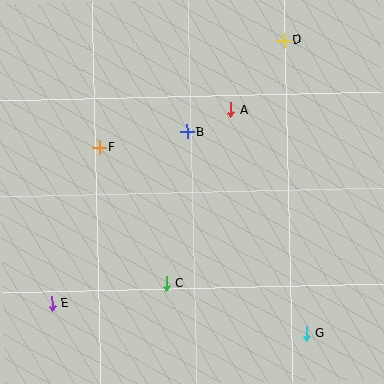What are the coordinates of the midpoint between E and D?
The midpoint between E and D is at (168, 172).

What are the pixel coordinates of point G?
Point G is at (306, 334).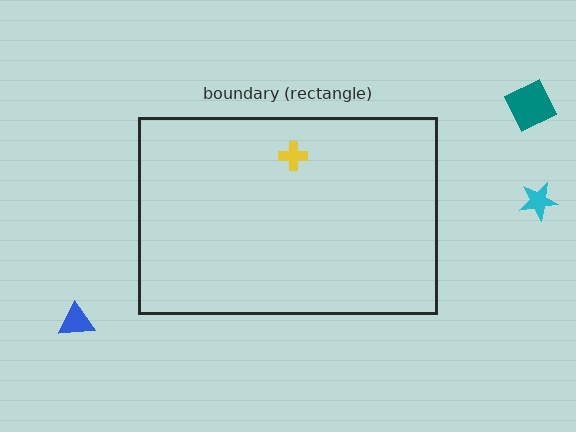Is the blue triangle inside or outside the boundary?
Outside.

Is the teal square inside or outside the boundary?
Outside.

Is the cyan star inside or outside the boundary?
Outside.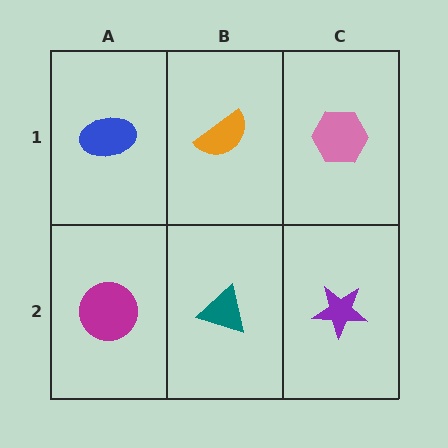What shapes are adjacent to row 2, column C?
A pink hexagon (row 1, column C), a teal triangle (row 2, column B).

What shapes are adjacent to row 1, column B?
A teal triangle (row 2, column B), a blue ellipse (row 1, column A), a pink hexagon (row 1, column C).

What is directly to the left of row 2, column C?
A teal triangle.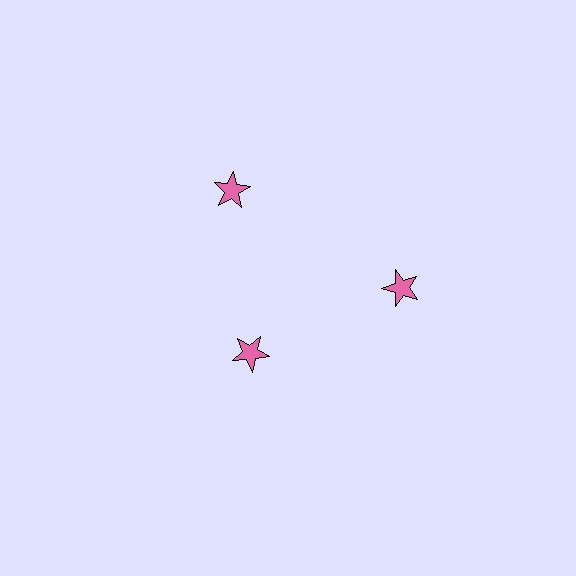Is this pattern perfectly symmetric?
No. The 3 pink stars are arranged in a ring, but one element near the 7 o'clock position is pulled inward toward the center, breaking the 3-fold rotational symmetry.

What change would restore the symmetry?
The symmetry would be restored by moving it outward, back onto the ring so that all 3 stars sit at equal angles and equal distance from the center.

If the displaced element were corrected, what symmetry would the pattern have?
It would have 3-fold rotational symmetry — the pattern would map onto itself every 120 degrees.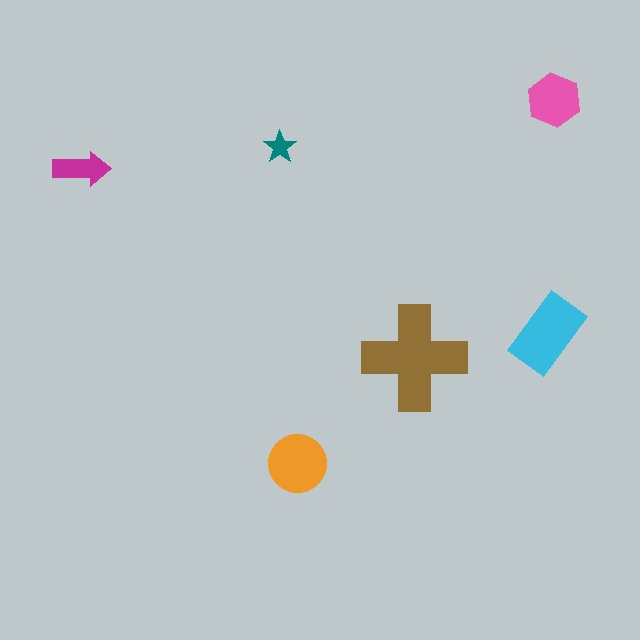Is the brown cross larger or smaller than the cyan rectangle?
Larger.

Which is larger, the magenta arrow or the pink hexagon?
The pink hexagon.